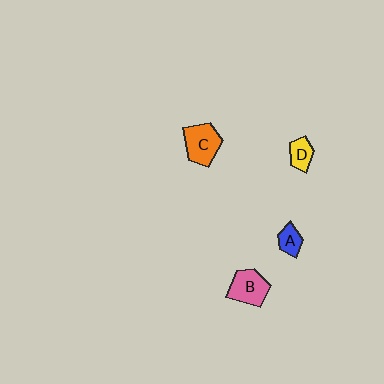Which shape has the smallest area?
Shape A (blue).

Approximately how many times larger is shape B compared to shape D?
Approximately 1.8 times.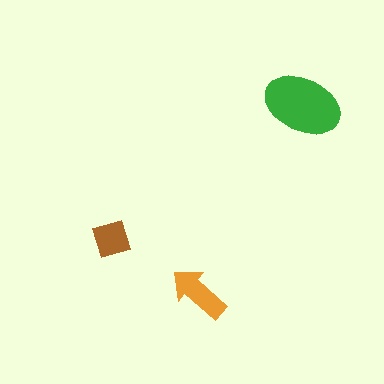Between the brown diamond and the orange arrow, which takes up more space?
The orange arrow.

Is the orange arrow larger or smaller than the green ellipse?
Smaller.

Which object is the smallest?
The brown diamond.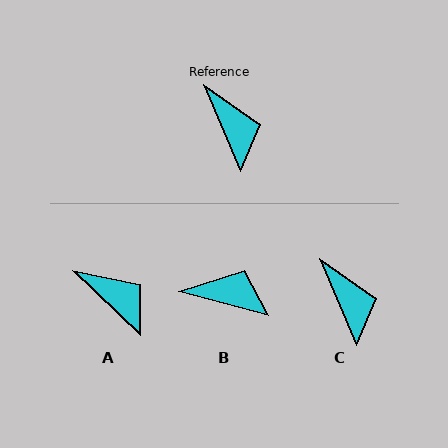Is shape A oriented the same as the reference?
No, it is off by about 23 degrees.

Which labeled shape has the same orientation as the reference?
C.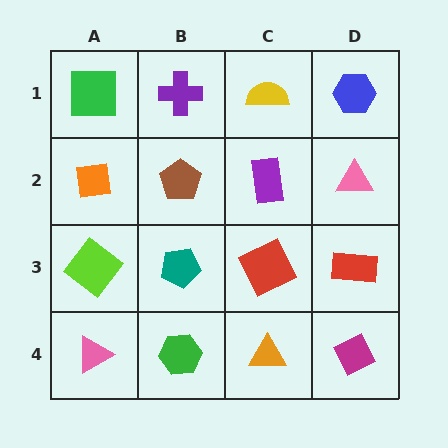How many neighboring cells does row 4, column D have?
2.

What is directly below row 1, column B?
A brown pentagon.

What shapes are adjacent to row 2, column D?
A blue hexagon (row 1, column D), a red rectangle (row 3, column D), a purple rectangle (row 2, column C).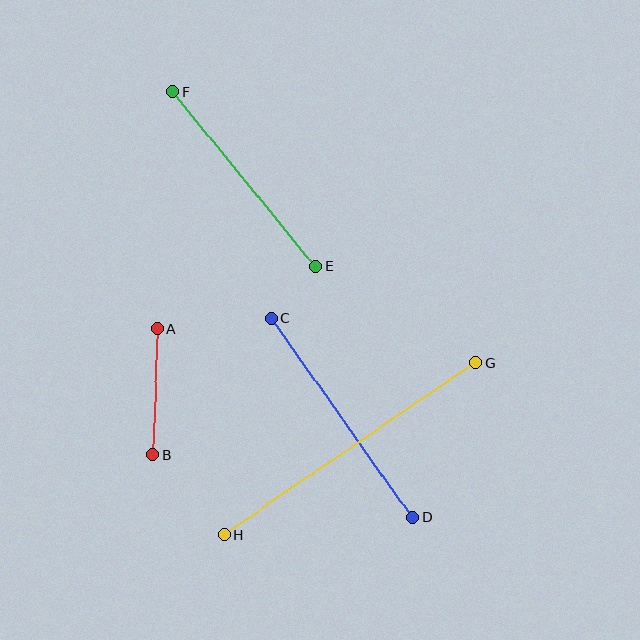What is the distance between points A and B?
The distance is approximately 126 pixels.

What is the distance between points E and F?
The distance is approximately 225 pixels.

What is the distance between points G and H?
The distance is approximately 305 pixels.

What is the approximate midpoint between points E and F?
The midpoint is at approximately (244, 179) pixels.